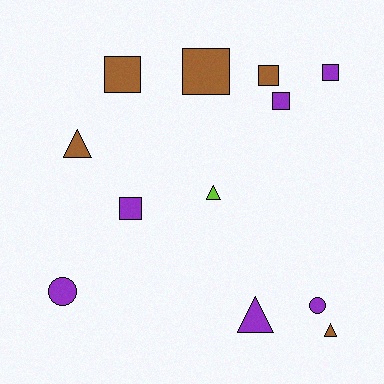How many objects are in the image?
There are 12 objects.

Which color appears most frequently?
Purple, with 6 objects.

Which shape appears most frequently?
Square, with 6 objects.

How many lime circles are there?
There are no lime circles.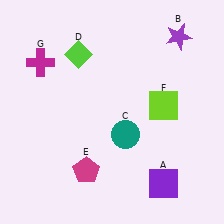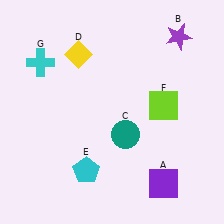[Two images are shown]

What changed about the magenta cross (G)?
In Image 1, G is magenta. In Image 2, it changed to cyan.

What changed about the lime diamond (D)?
In Image 1, D is lime. In Image 2, it changed to yellow.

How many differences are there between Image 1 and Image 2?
There are 3 differences between the two images.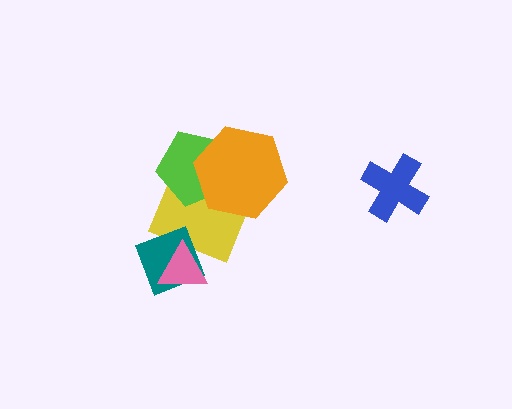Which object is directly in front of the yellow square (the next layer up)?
The lime pentagon is directly in front of the yellow square.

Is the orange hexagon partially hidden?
No, no other shape covers it.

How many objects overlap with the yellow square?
3 objects overlap with the yellow square.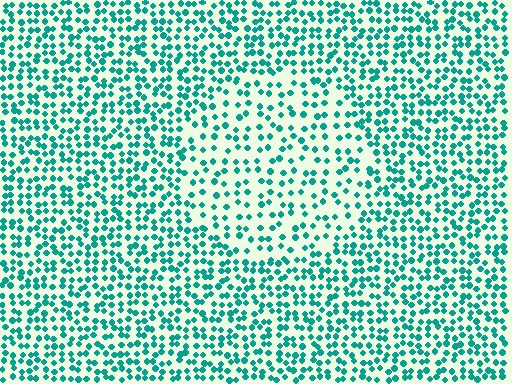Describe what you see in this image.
The image contains small teal elements arranged at two different densities. A circle-shaped region is visible where the elements are less densely packed than the surrounding area.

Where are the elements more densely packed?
The elements are more densely packed outside the circle boundary.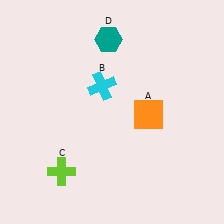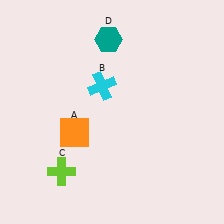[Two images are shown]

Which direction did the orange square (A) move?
The orange square (A) moved left.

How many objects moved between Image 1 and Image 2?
1 object moved between the two images.